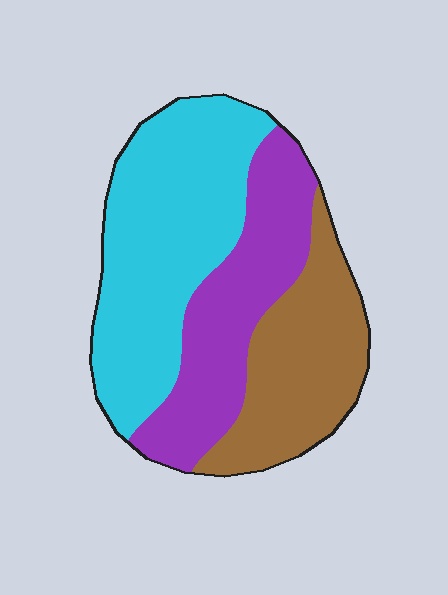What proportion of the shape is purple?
Purple takes up between a quarter and a half of the shape.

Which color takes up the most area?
Cyan, at roughly 45%.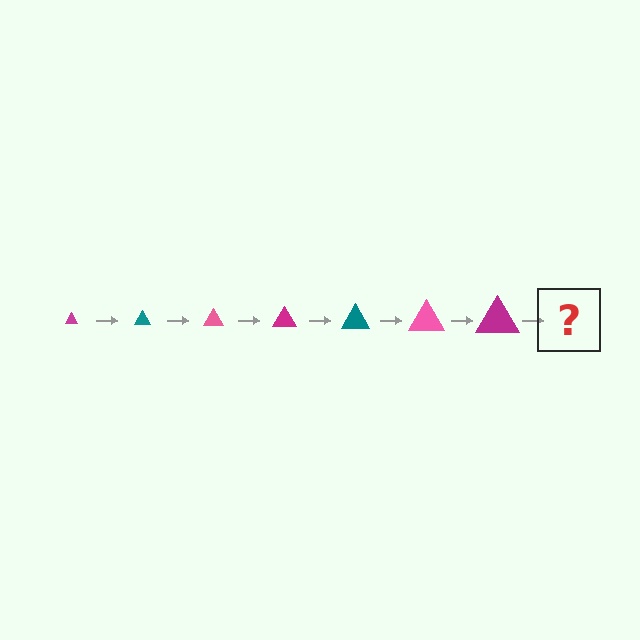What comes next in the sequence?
The next element should be a teal triangle, larger than the previous one.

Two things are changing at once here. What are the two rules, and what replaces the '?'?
The two rules are that the triangle grows larger each step and the color cycles through magenta, teal, and pink. The '?' should be a teal triangle, larger than the previous one.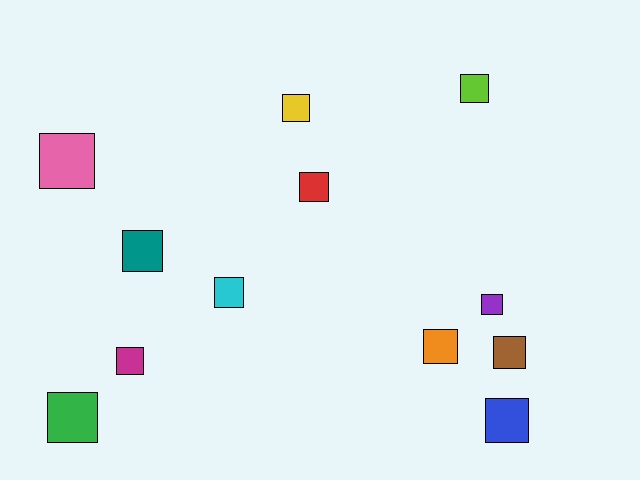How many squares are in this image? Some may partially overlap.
There are 12 squares.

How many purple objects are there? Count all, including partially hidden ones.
There is 1 purple object.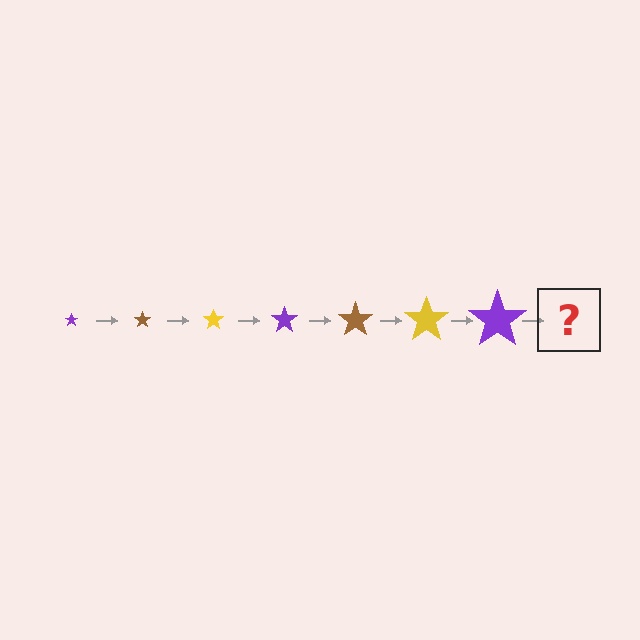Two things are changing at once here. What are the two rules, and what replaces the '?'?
The two rules are that the star grows larger each step and the color cycles through purple, brown, and yellow. The '?' should be a brown star, larger than the previous one.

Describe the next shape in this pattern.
It should be a brown star, larger than the previous one.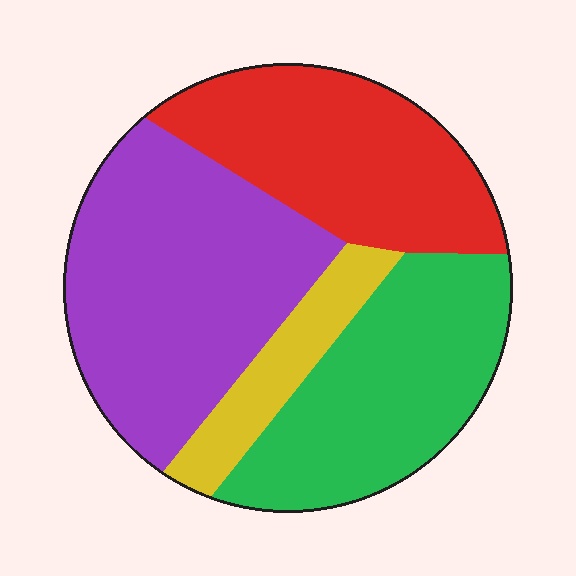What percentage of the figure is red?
Red takes up about one quarter (1/4) of the figure.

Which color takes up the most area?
Purple, at roughly 35%.